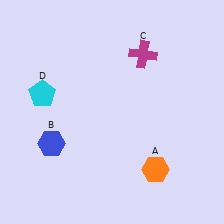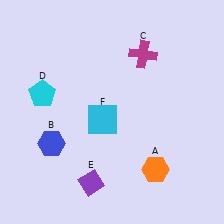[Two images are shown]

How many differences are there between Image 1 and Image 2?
There are 2 differences between the two images.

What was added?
A purple diamond (E), a cyan square (F) were added in Image 2.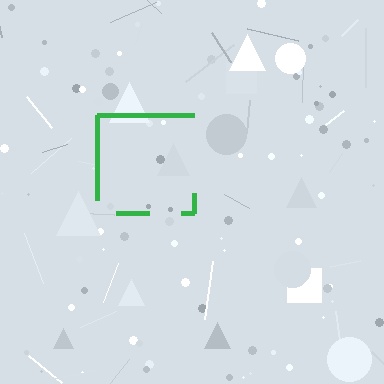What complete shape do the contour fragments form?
The contour fragments form a square.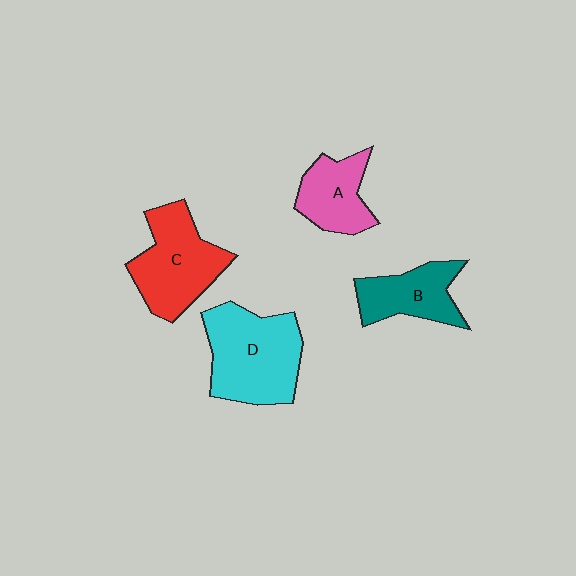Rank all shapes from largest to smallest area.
From largest to smallest: D (cyan), C (red), B (teal), A (pink).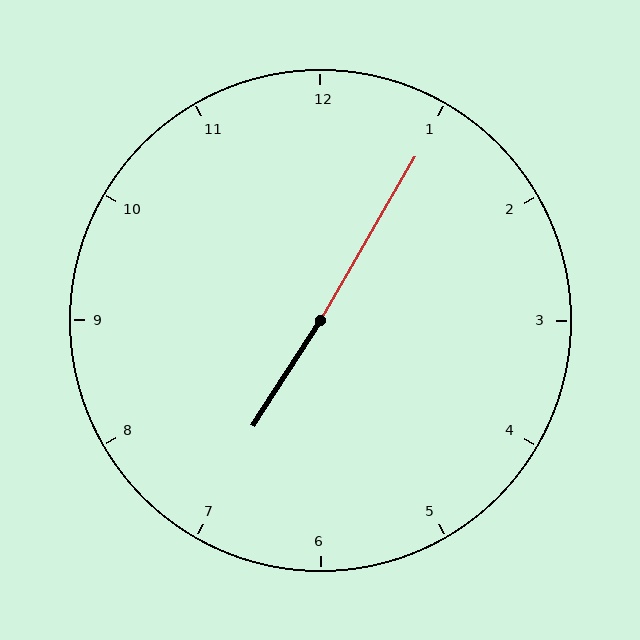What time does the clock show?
7:05.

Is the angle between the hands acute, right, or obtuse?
It is obtuse.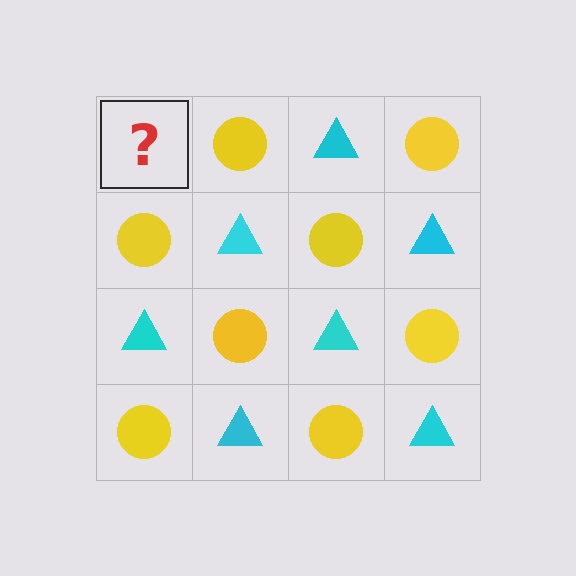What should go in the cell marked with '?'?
The missing cell should contain a cyan triangle.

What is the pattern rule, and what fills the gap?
The rule is that it alternates cyan triangle and yellow circle in a checkerboard pattern. The gap should be filled with a cyan triangle.